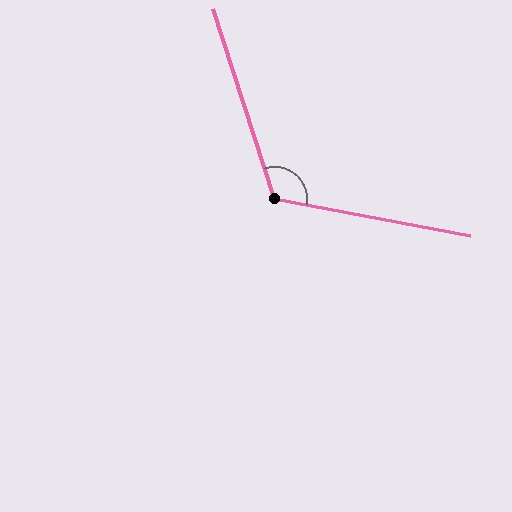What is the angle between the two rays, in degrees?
Approximately 119 degrees.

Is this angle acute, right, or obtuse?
It is obtuse.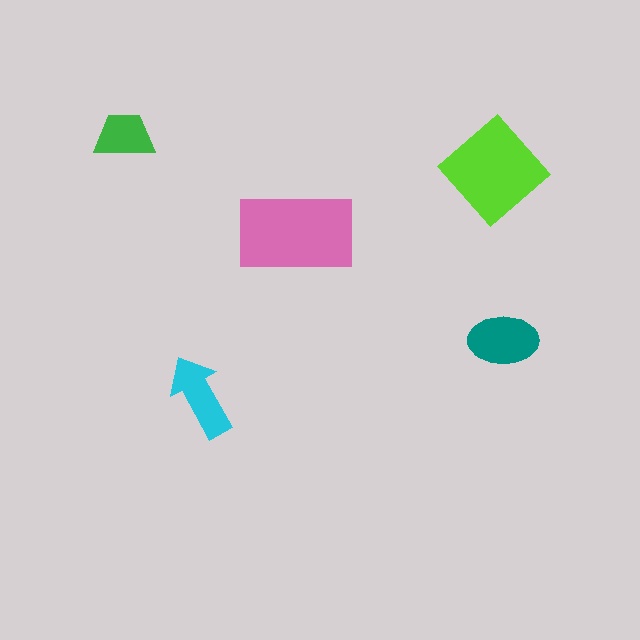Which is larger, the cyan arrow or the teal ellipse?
The teal ellipse.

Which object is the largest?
The pink rectangle.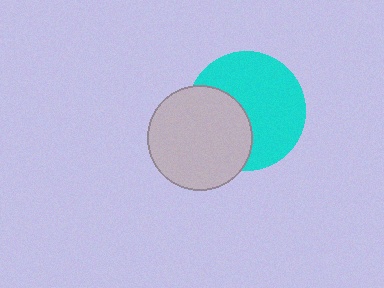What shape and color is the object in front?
The object in front is a light gray circle.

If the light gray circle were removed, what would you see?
You would see the complete cyan circle.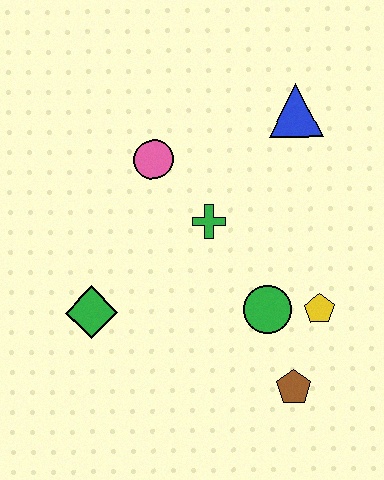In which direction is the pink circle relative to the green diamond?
The pink circle is above the green diamond.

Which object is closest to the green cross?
The pink circle is closest to the green cross.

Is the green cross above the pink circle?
No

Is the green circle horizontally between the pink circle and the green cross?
No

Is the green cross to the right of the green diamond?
Yes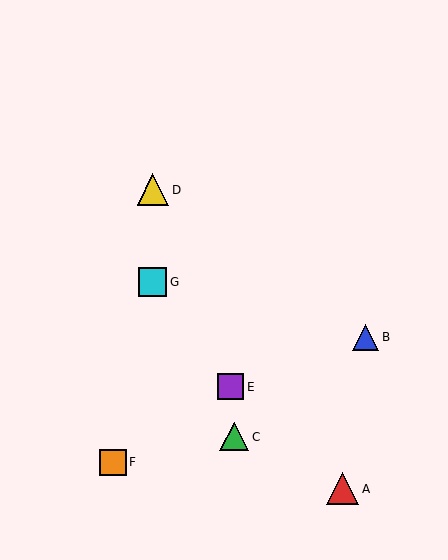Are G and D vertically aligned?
Yes, both are at x≈153.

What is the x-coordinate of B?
Object B is at x≈366.